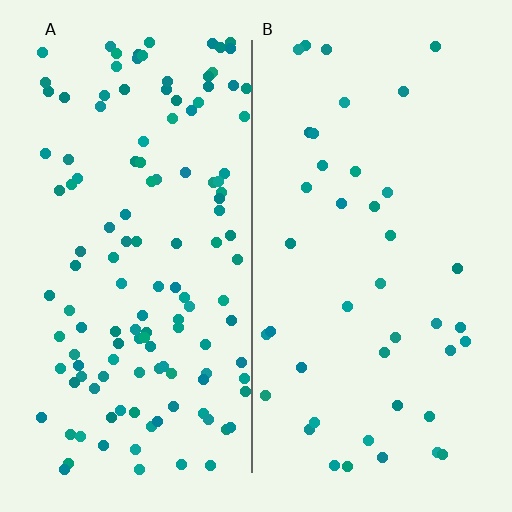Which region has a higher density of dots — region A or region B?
A (the left).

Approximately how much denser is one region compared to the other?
Approximately 3.1× — region A over region B.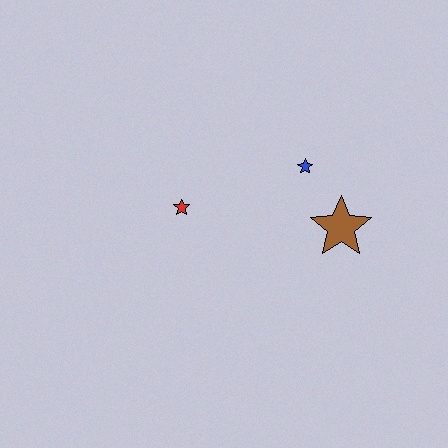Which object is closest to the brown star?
The blue star is closest to the brown star.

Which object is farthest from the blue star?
The red star is farthest from the blue star.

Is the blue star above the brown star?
Yes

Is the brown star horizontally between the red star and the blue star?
No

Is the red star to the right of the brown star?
No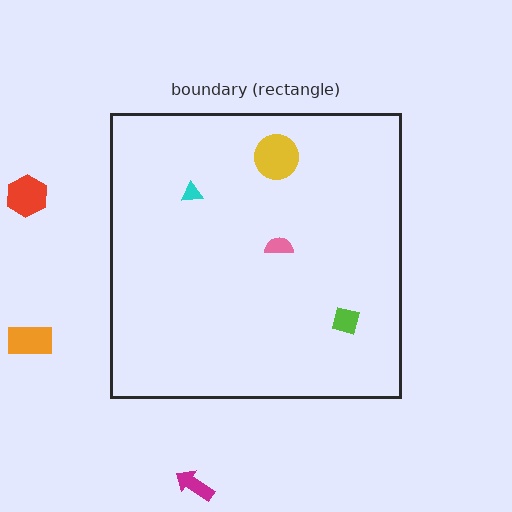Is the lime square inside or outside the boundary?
Inside.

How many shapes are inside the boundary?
4 inside, 3 outside.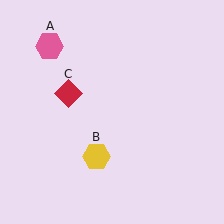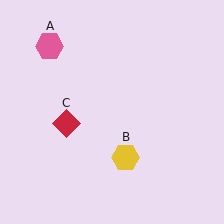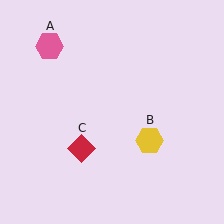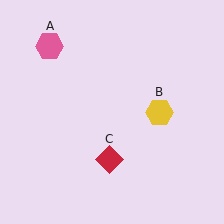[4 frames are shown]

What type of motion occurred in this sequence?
The yellow hexagon (object B), red diamond (object C) rotated counterclockwise around the center of the scene.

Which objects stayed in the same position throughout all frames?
Pink hexagon (object A) remained stationary.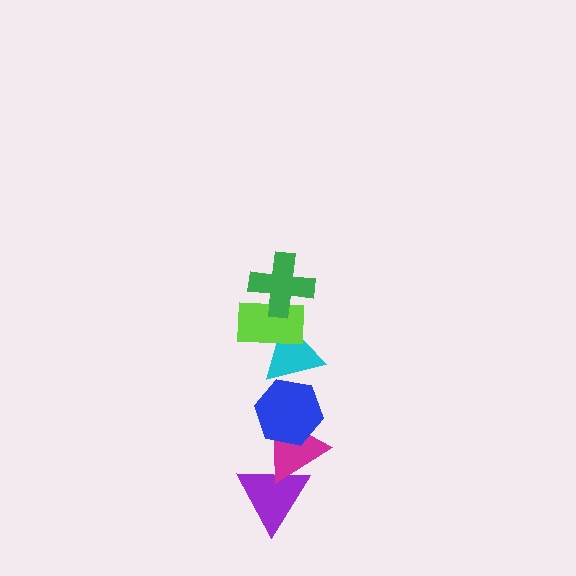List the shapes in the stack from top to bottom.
From top to bottom: the green cross, the lime rectangle, the cyan triangle, the blue hexagon, the magenta triangle, the purple triangle.